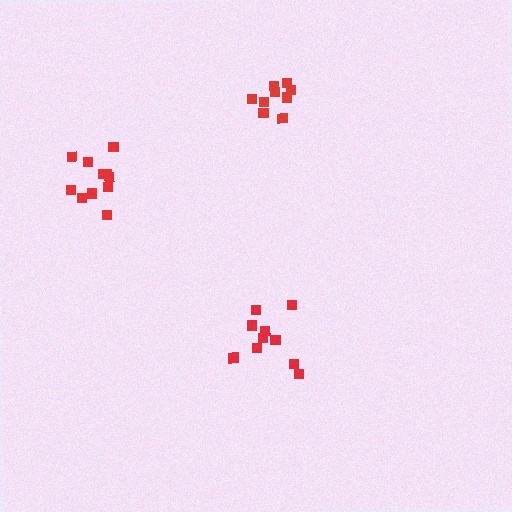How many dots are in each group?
Group 1: 11 dots, Group 2: 10 dots, Group 3: 9 dots (30 total).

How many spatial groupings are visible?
There are 3 spatial groupings.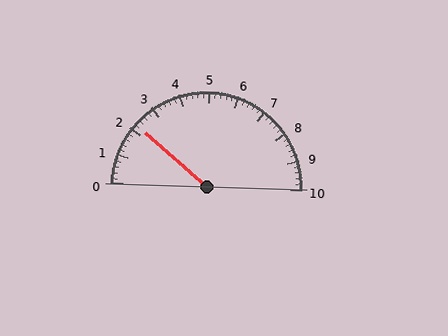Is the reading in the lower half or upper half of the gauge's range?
The reading is in the lower half of the range (0 to 10).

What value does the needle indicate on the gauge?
The needle indicates approximately 2.2.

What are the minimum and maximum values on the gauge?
The gauge ranges from 0 to 10.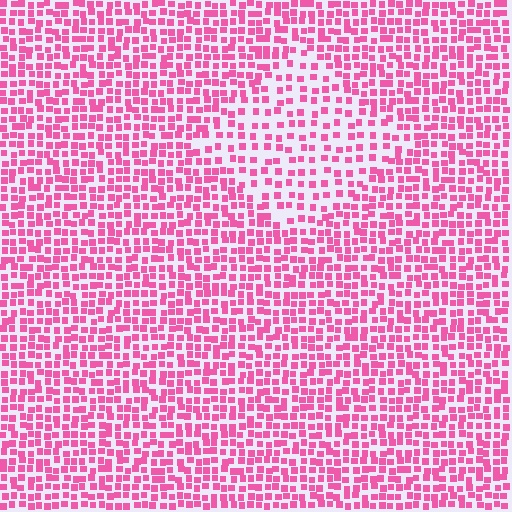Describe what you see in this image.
The image contains small pink elements arranged at two different densities. A diamond-shaped region is visible where the elements are less densely packed than the surrounding area.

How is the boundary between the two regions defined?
The boundary is defined by a change in element density (approximately 1.8x ratio). All elements are the same color, size, and shape.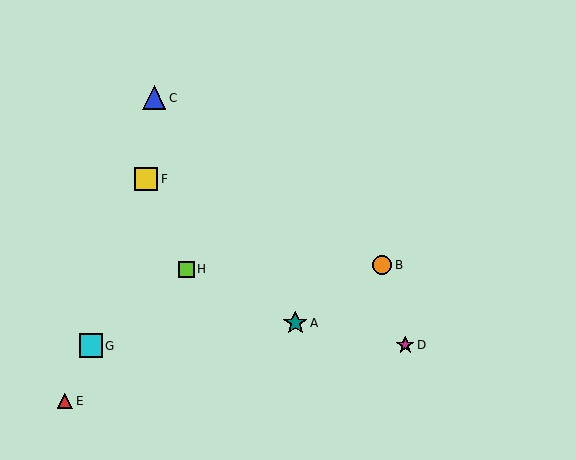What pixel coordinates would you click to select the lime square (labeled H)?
Click at (186, 269) to select the lime square H.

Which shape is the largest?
The teal star (labeled A) is the largest.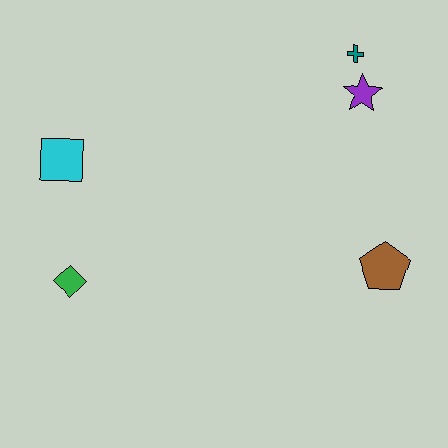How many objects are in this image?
There are 5 objects.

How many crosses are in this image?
There is 1 cross.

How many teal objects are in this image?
There is 1 teal object.